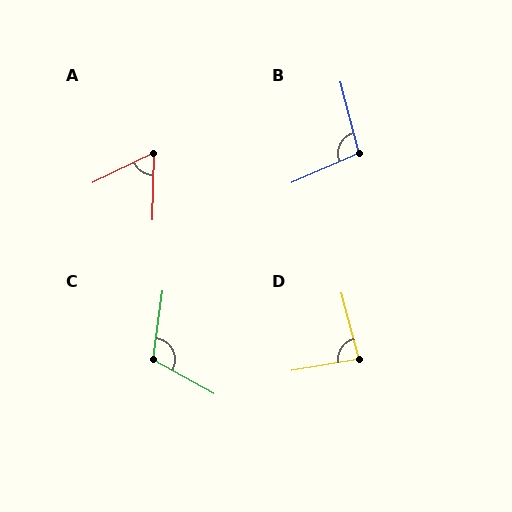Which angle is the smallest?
A, at approximately 62 degrees.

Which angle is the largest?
C, at approximately 111 degrees.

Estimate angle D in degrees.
Approximately 85 degrees.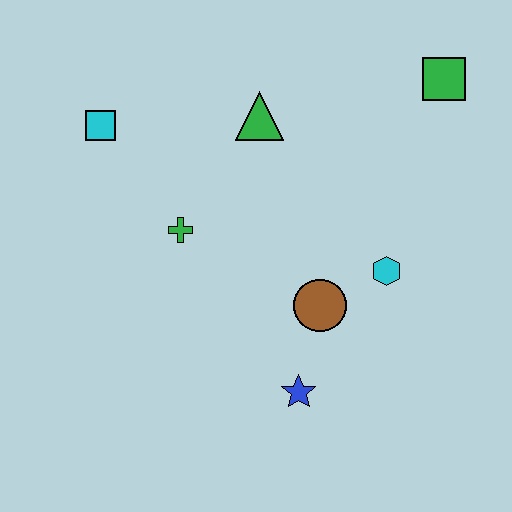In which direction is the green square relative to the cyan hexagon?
The green square is above the cyan hexagon.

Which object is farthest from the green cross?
The green square is farthest from the green cross.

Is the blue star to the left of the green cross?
No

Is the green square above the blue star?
Yes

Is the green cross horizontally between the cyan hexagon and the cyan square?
Yes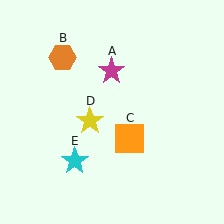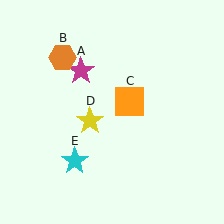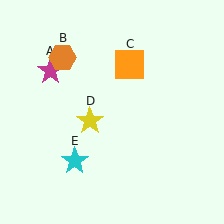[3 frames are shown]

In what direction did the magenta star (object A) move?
The magenta star (object A) moved left.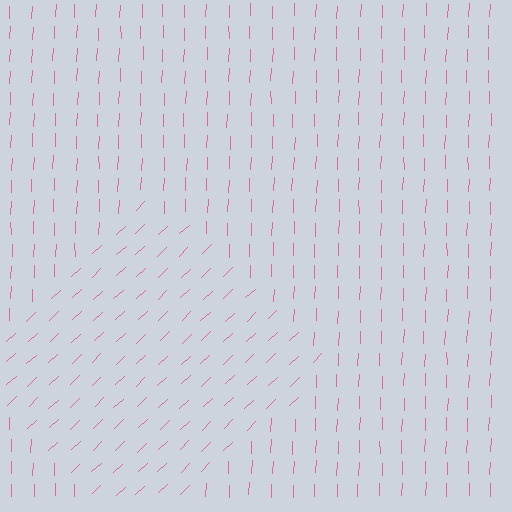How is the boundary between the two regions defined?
The boundary is defined purely by a change in line orientation (approximately 45 degrees difference). All lines are the same color and thickness.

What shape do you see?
I see a diamond.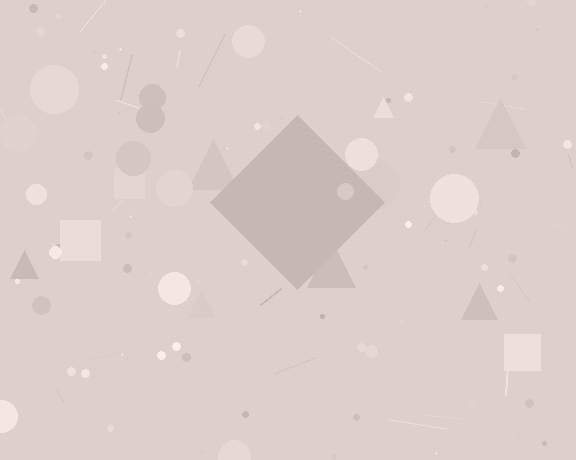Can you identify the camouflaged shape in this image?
The camouflaged shape is a diamond.